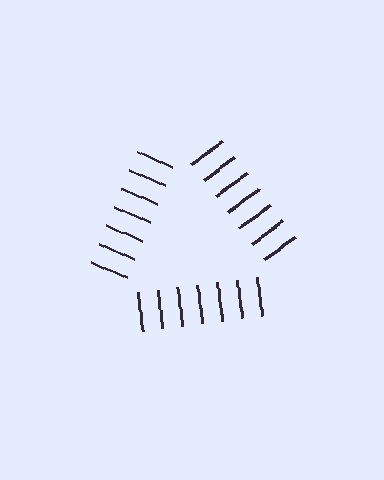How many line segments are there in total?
21 — 7 along each of the 3 edges.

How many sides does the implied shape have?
3 sides — the line-ends trace a triangle.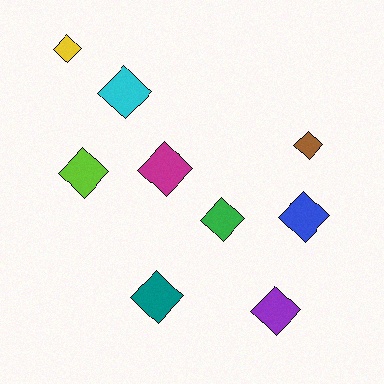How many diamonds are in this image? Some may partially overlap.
There are 9 diamonds.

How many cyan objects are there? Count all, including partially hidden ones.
There is 1 cyan object.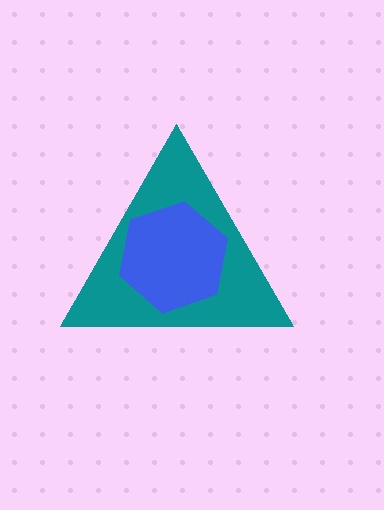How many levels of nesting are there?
2.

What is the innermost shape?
The blue hexagon.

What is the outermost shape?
The teal triangle.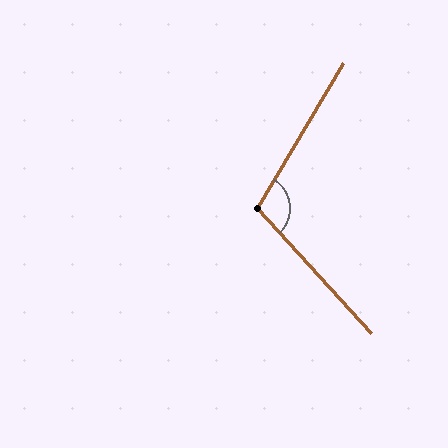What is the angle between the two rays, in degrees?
Approximately 107 degrees.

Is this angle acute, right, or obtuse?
It is obtuse.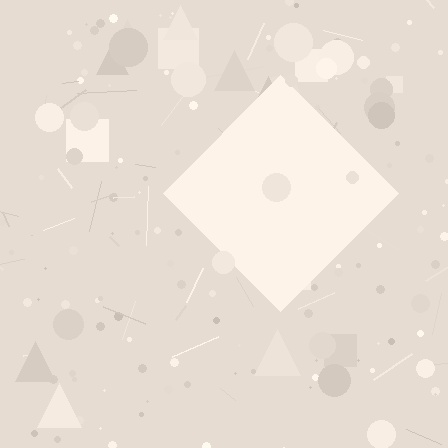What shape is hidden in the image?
A diamond is hidden in the image.